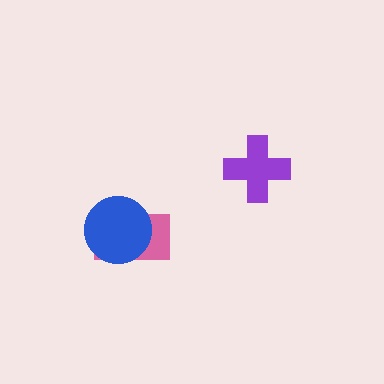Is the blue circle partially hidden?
No, no other shape covers it.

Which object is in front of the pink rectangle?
The blue circle is in front of the pink rectangle.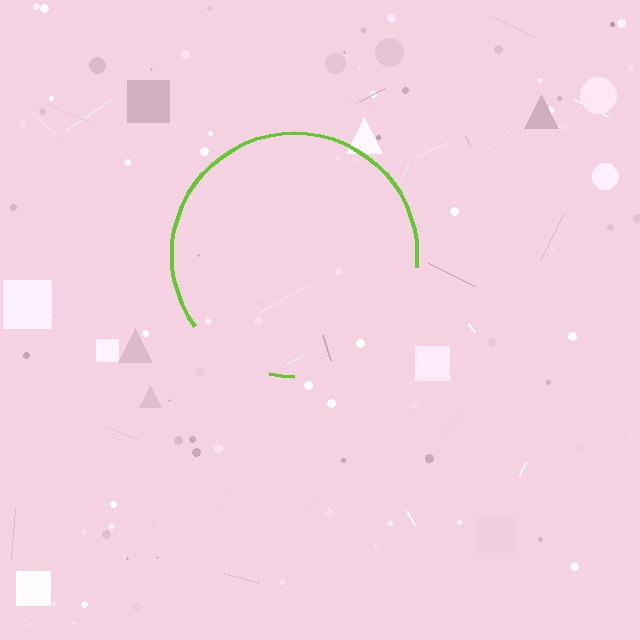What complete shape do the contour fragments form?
The contour fragments form a circle.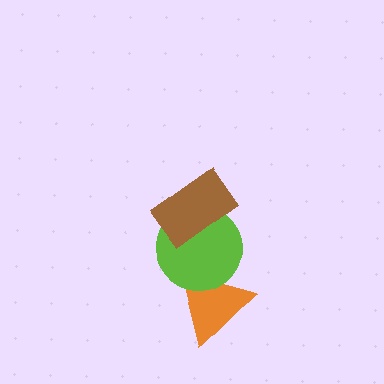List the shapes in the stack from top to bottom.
From top to bottom: the brown rectangle, the lime circle, the orange triangle.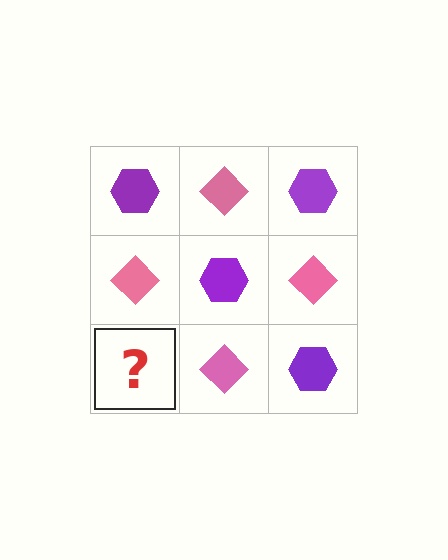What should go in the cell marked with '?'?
The missing cell should contain a purple hexagon.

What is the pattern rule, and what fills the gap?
The rule is that it alternates purple hexagon and pink diamond in a checkerboard pattern. The gap should be filled with a purple hexagon.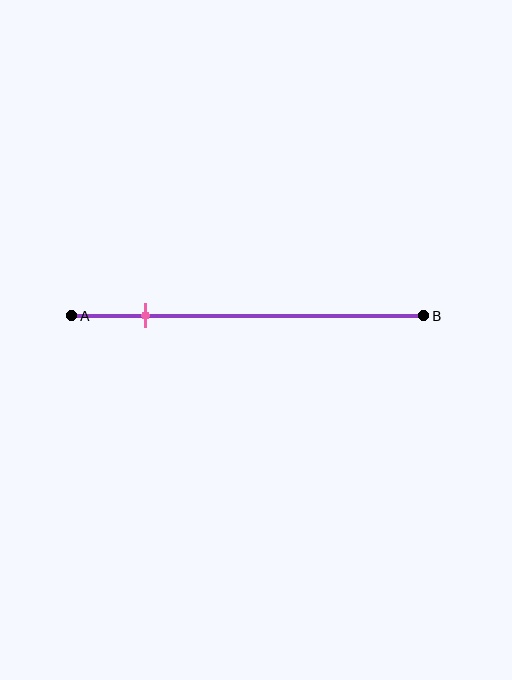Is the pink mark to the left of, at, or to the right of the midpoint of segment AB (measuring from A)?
The pink mark is to the left of the midpoint of segment AB.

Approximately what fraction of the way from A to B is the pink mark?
The pink mark is approximately 20% of the way from A to B.